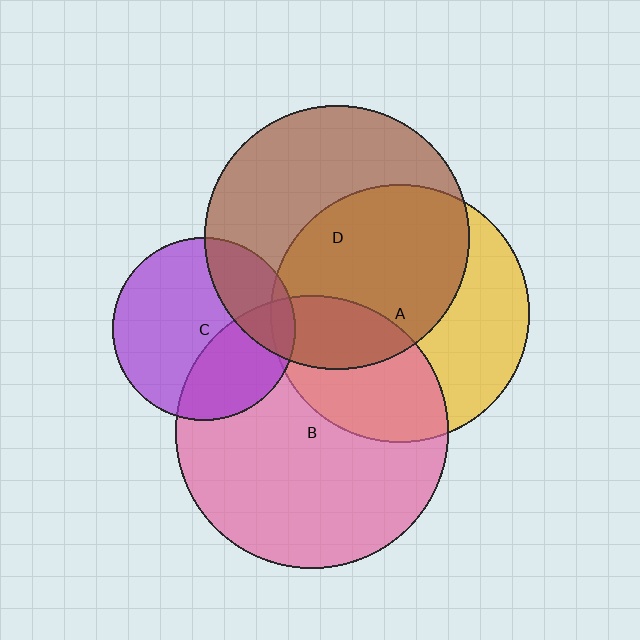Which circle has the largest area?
Circle B (pink).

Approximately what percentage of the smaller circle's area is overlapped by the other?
Approximately 15%.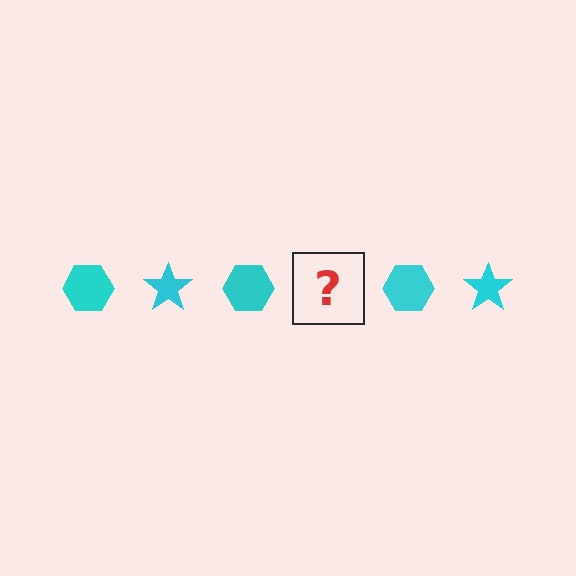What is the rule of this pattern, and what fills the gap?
The rule is that the pattern cycles through hexagon, star shapes in cyan. The gap should be filled with a cyan star.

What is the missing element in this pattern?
The missing element is a cyan star.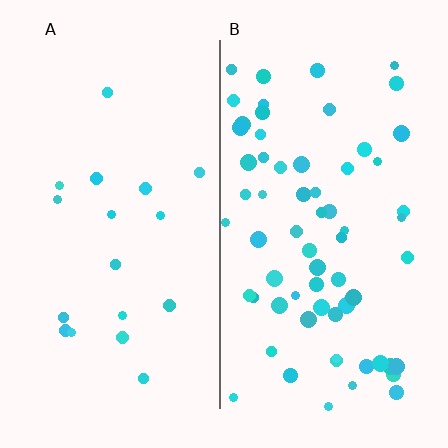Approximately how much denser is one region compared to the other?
Approximately 3.6× — region B over region A.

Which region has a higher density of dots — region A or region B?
B (the right).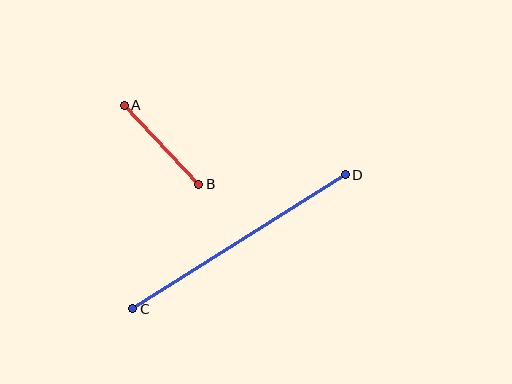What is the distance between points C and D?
The distance is approximately 251 pixels.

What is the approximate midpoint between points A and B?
The midpoint is at approximately (161, 145) pixels.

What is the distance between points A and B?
The distance is approximately 108 pixels.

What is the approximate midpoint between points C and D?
The midpoint is at approximately (239, 242) pixels.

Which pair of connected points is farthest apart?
Points C and D are farthest apart.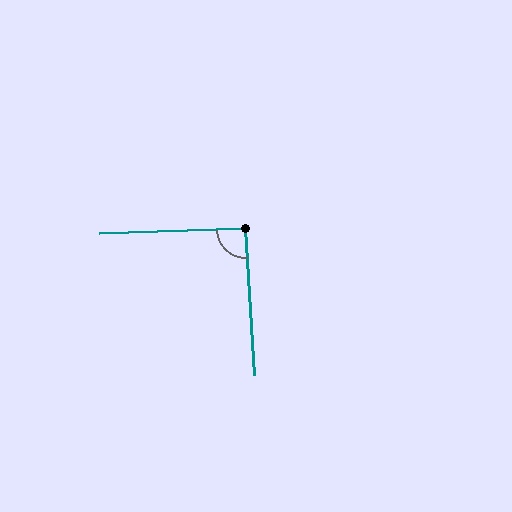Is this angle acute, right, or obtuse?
It is approximately a right angle.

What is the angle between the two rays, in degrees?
Approximately 92 degrees.